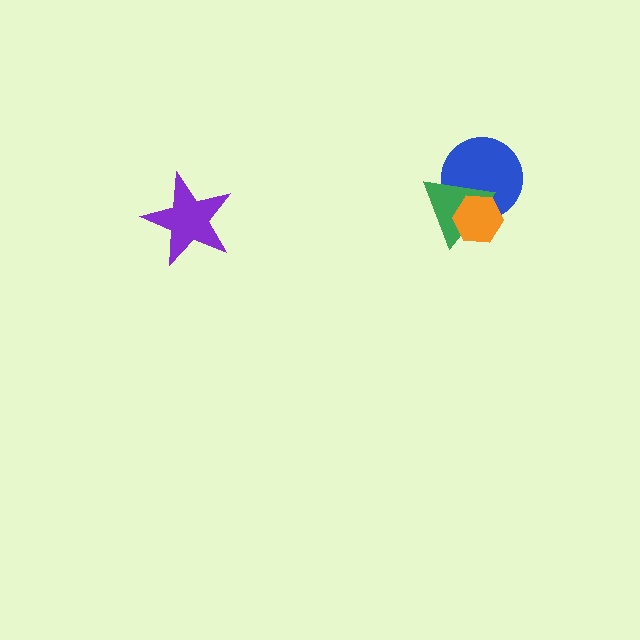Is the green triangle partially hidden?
Yes, it is partially covered by another shape.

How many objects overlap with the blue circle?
2 objects overlap with the blue circle.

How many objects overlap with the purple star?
0 objects overlap with the purple star.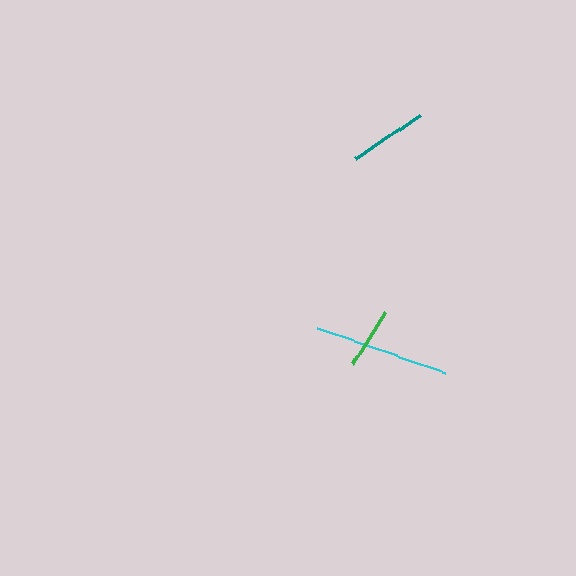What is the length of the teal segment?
The teal segment is approximately 78 pixels long.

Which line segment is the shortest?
The green line is the shortest at approximately 61 pixels.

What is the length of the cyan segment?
The cyan segment is approximately 135 pixels long.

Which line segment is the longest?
The cyan line is the longest at approximately 135 pixels.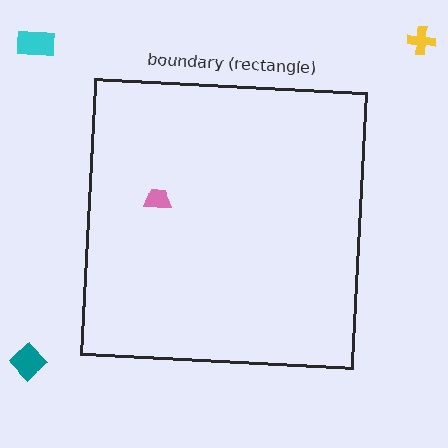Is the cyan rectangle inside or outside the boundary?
Outside.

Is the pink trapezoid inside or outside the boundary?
Inside.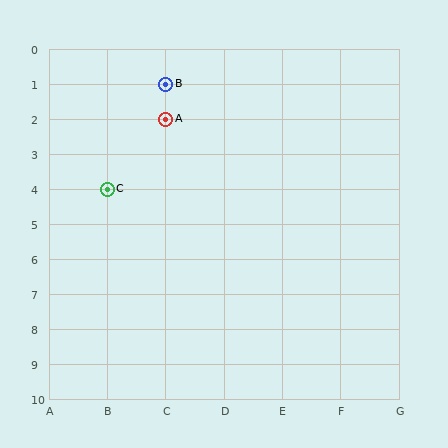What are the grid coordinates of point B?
Point B is at grid coordinates (C, 1).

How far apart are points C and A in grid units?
Points C and A are 1 column and 2 rows apart (about 2.2 grid units diagonally).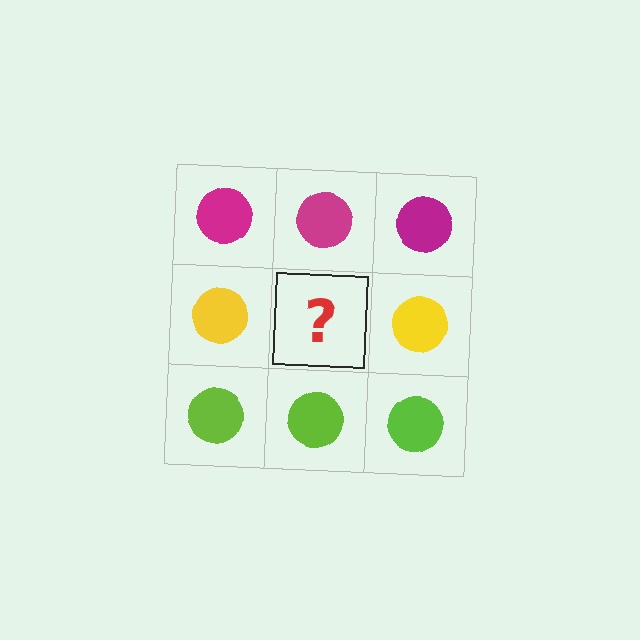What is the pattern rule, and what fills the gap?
The rule is that each row has a consistent color. The gap should be filled with a yellow circle.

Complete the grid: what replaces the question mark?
The question mark should be replaced with a yellow circle.